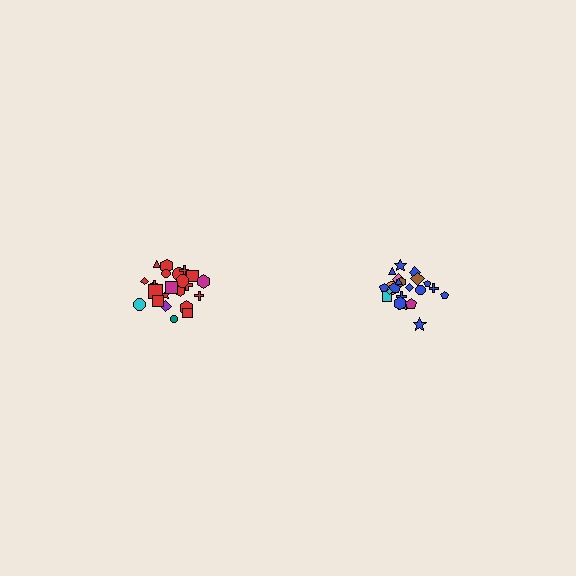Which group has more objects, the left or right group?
The left group.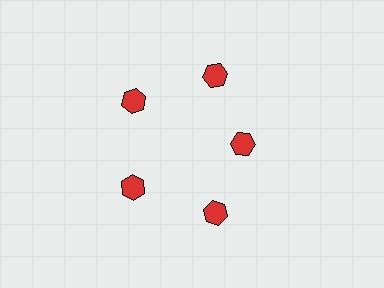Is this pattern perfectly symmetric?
No. The 5 red hexagons are arranged in a ring, but one element near the 3 o'clock position is pulled inward toward the center, breaking the 5-fold rotational symmetry.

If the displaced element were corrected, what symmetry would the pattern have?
It would have 5-fold rotational symmetry — the pattern would map onto itself every 72 degrees.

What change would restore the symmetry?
The symmetry would be restored by moving it outward, back onto the ring so that all 5 hexagons sit at equal angles and equal distance from the center.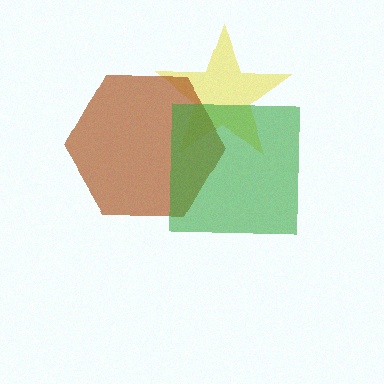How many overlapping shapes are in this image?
There are 3 overlapping shapes in the image.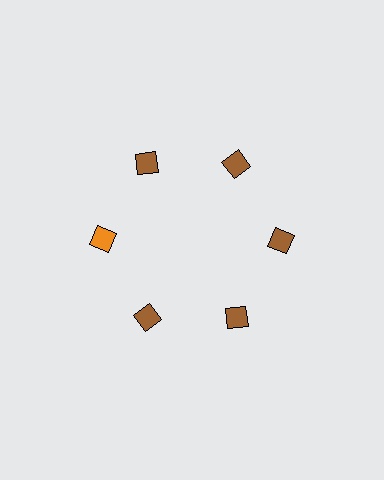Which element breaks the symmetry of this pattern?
The orange diamond at roughly the 9 o'clock position breaks the symmetry. All other shapes are brown diamonds.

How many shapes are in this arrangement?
There are 6 shapes arranged in a ring pattern.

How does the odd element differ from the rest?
It has a different color: orange instead of brown.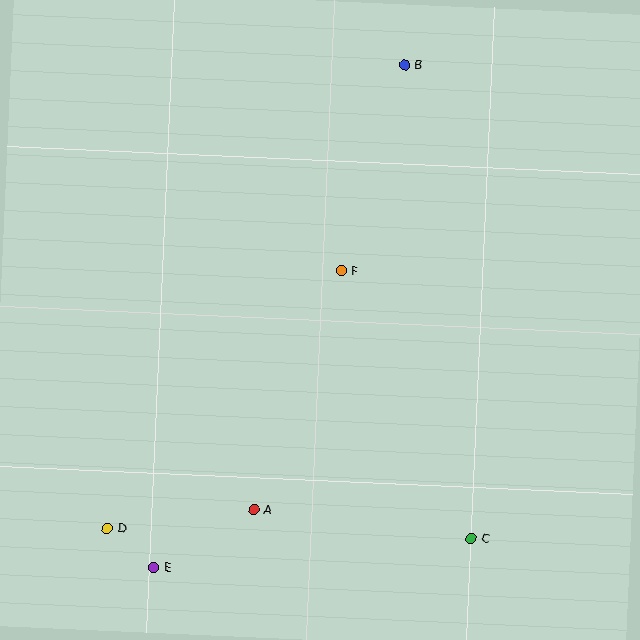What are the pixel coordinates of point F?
Point F is at (341, 271).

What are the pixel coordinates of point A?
Point A is at (254, 510).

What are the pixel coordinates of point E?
Point E is at (154, 567).